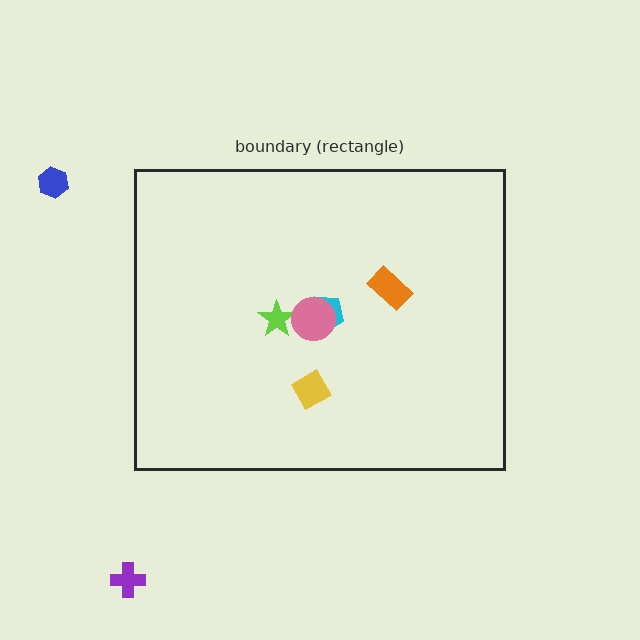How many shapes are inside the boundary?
5 inside, 2 outside.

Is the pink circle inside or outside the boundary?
Inside.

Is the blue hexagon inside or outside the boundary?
Outside.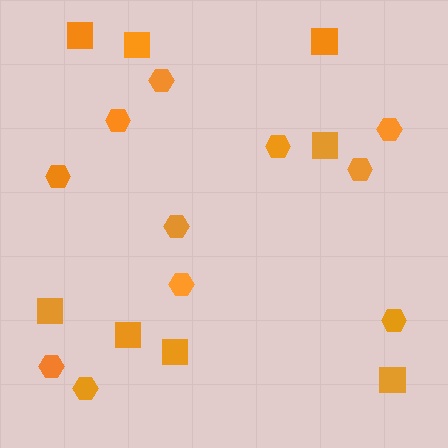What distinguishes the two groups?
There are 2 groups: one group of hexagons (11) and one group of squares (8).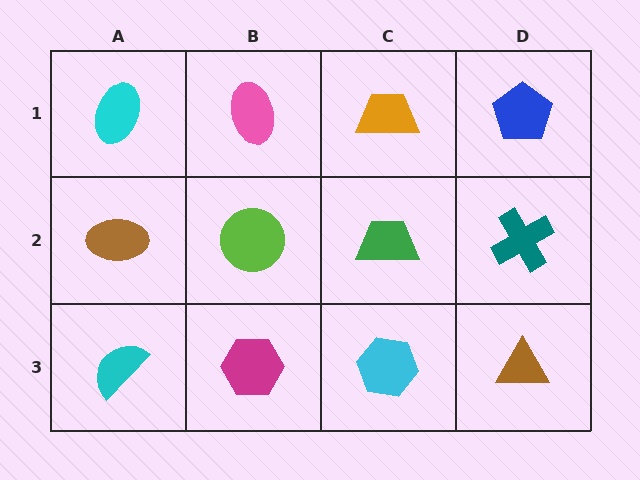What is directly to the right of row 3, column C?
A brown triangle.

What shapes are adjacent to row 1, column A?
A brown ellipse (row 2, column A), a pink ellipse (row 1, column B).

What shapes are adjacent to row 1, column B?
A lime circle (row 2, column B), a cyan ellipse (row 1, column A), an orange trapezoid (row 1, column C).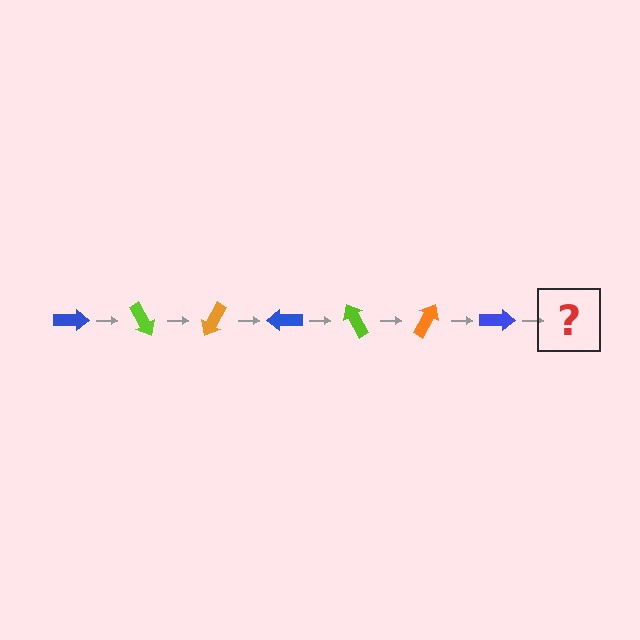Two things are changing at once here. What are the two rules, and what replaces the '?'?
The two rules are that it rotates 60 degrees each step and the color cycles through blue, lime, and orange. The '?' should be a lime arrow, rotated 420 degrees from the start.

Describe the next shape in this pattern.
It should be a lime arrow, rotated 420 degrees from the start.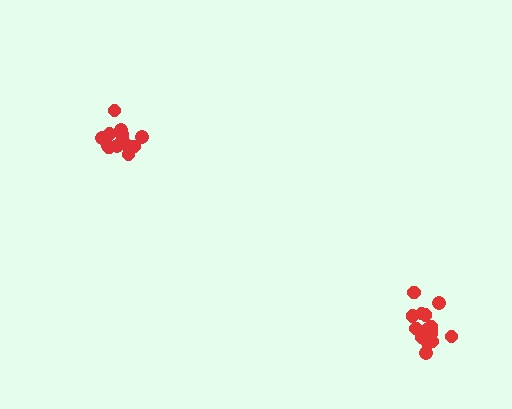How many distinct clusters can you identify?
There are 2 distinct clusters.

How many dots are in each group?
Group 1: 14 dots, Group 2: 14 dots (28 total).